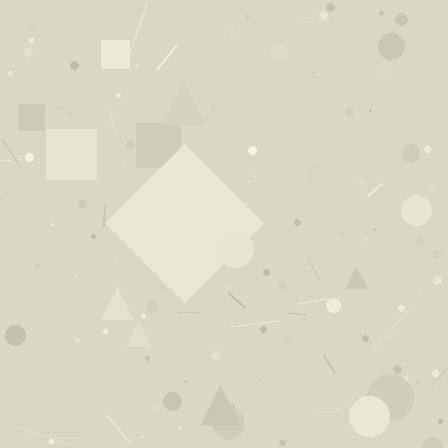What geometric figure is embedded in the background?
A diamond is embedded in the background.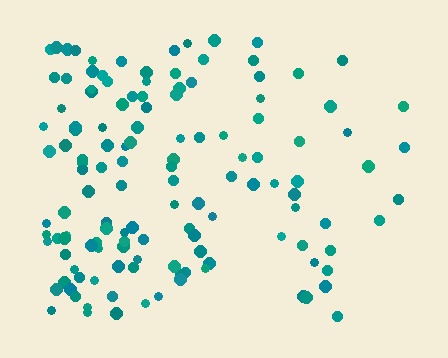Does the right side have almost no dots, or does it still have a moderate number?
Still a moderate number, just noticeably fewer than the left.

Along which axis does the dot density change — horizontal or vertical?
Horizontal.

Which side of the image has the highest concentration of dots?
The left.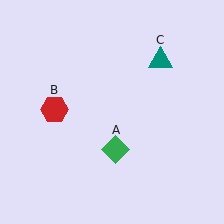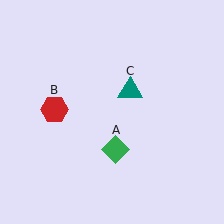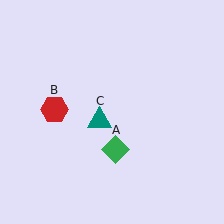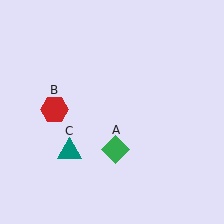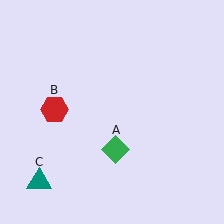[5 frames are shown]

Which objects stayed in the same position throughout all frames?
Green diamond (object A) and red hexagon (object B) remained stationary.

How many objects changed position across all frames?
1 object changed position: teal triangle (object C).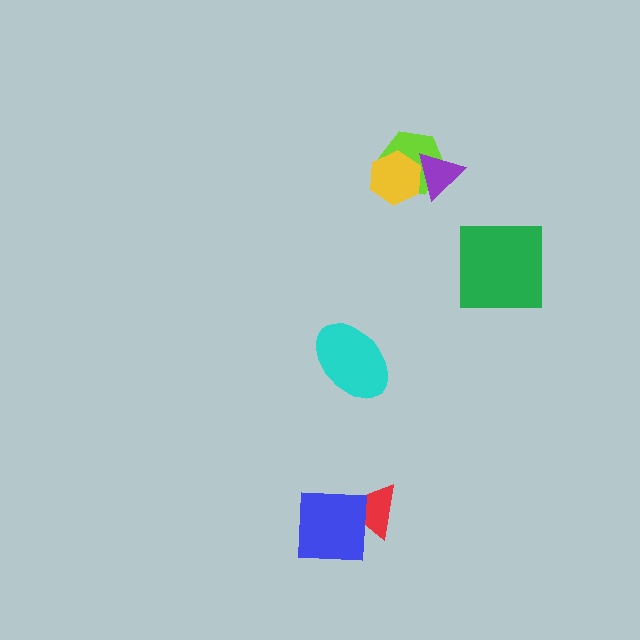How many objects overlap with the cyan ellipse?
0 objects overlap with the cyan ellipse.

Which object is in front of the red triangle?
The blue square is in front of the red triangle.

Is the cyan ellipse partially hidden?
No, no other shape covers it.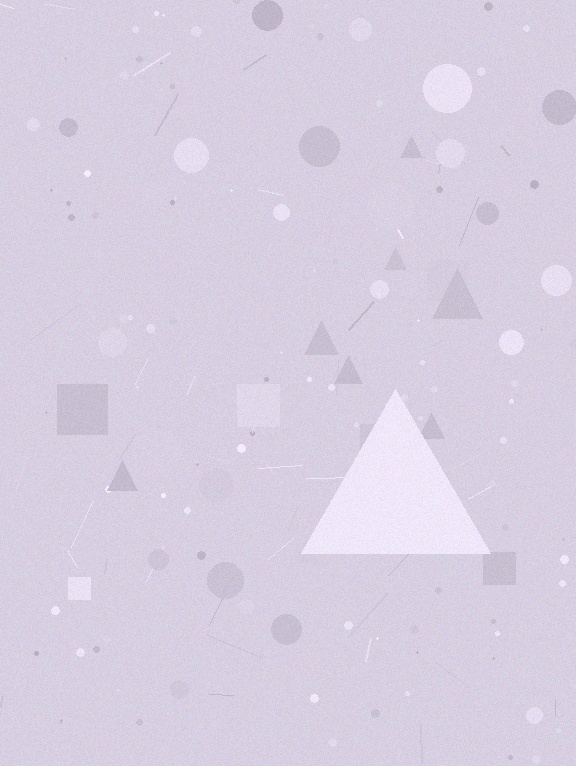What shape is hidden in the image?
A triangle is hidden in the image.